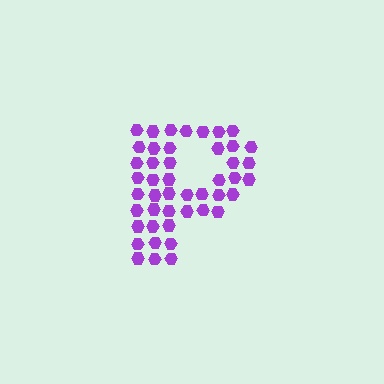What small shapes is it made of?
It is made of small hexagons.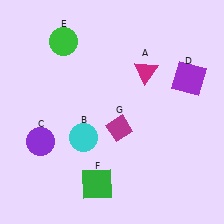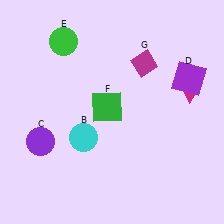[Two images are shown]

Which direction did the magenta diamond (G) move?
The magenta diamond (G) moved up.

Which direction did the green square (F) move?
The green square (F) moved up.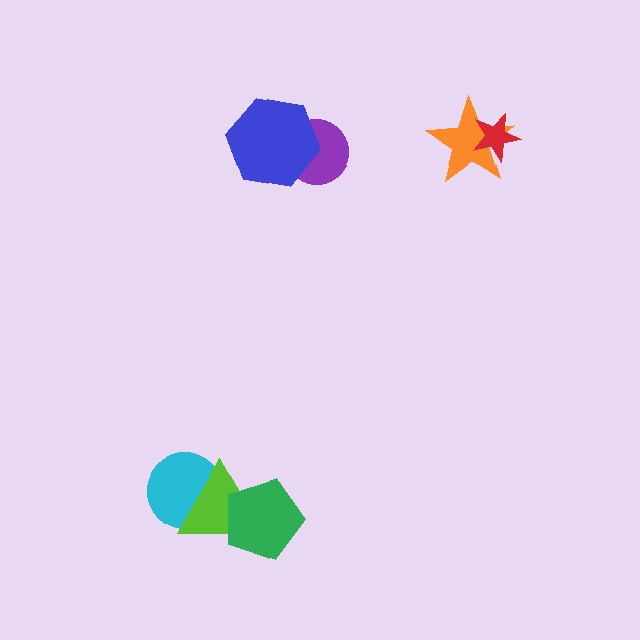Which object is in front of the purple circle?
The blue hexagon is in front of the purple circle.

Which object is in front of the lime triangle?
The green pentagon is in front of the lime triangle.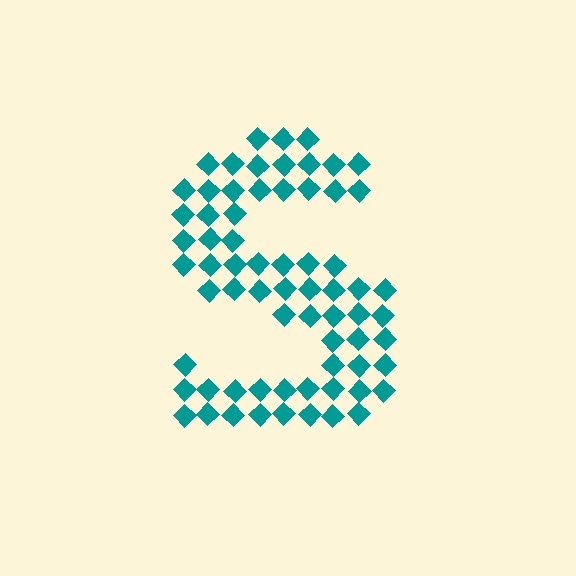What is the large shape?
The large shape is the letter S.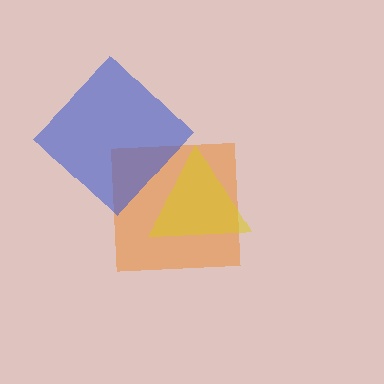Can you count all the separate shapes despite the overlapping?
Yes, there are 3 separate shapes.